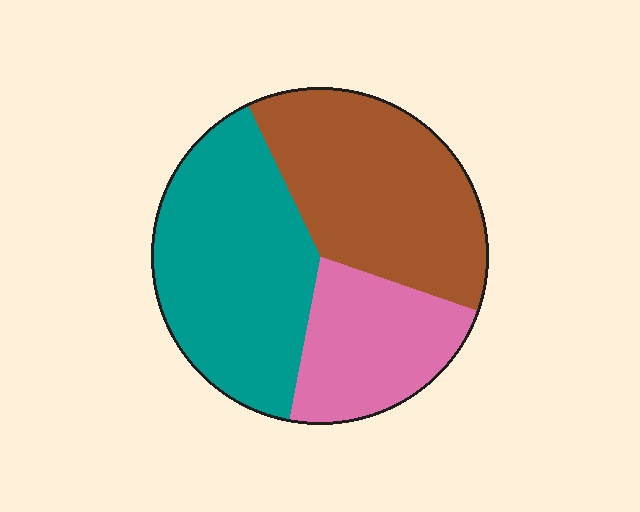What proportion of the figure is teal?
Teal takes up about two fifths (2/5) of the figure.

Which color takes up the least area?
Pink, at roughly 25%.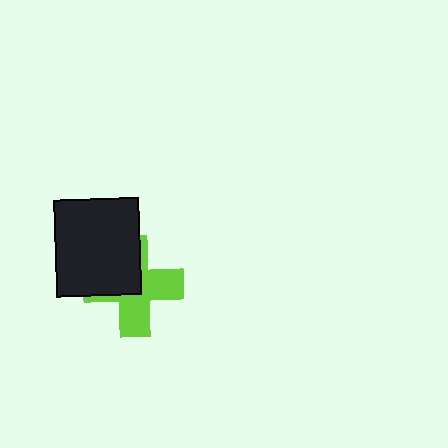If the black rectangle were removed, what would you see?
You would see the complete lime cross.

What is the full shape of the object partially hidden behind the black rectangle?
The partially hidden object is a lime cross.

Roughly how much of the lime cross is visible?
About half of it is visible (roughly 57%).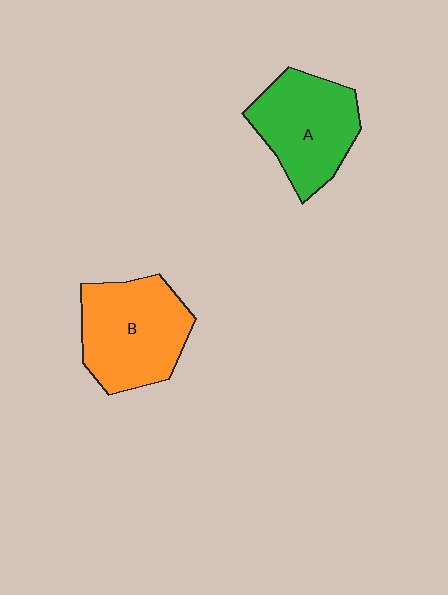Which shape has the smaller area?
Shape A (green).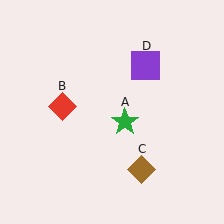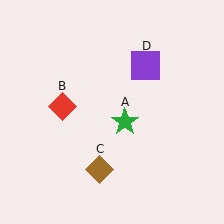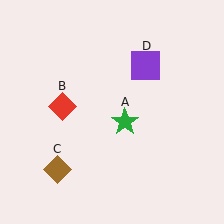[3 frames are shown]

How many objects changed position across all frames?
1 object changed position: brown diamond (object C).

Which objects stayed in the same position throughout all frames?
Green star (object A) and red diamond (object B) and purple square (object D) remained stationary.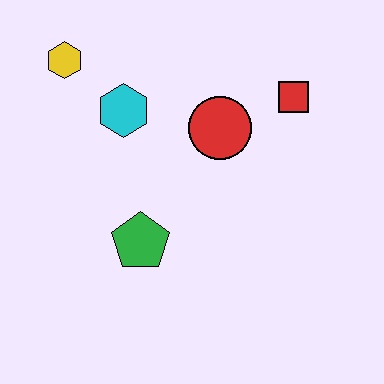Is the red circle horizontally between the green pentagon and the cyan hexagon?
No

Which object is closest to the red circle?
The red square is closest to the red circle.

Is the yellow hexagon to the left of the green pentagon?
Yes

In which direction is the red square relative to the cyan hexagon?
The red square is to the right of the cyan hexagon.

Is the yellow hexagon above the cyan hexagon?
Yes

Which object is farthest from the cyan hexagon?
The red square is farthest from the cyan hexagon.